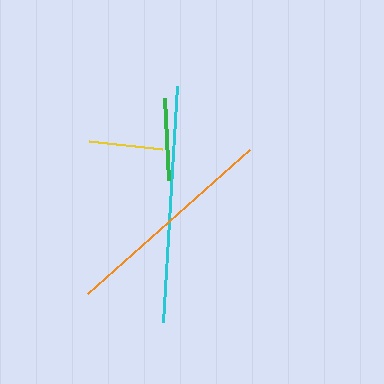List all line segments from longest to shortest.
From longest to shortest: cyan, orange, green, yellow.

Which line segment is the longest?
The cyan line is the longest at approximately 236 pixels.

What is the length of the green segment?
The green segment is approximately 81 pixels long.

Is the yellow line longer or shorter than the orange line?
The orange line is longer than the yellow line.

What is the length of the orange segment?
The orange segment is approximately 216 pixels long.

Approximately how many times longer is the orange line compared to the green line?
The orange line is approximately 2.7 times the length of the green line.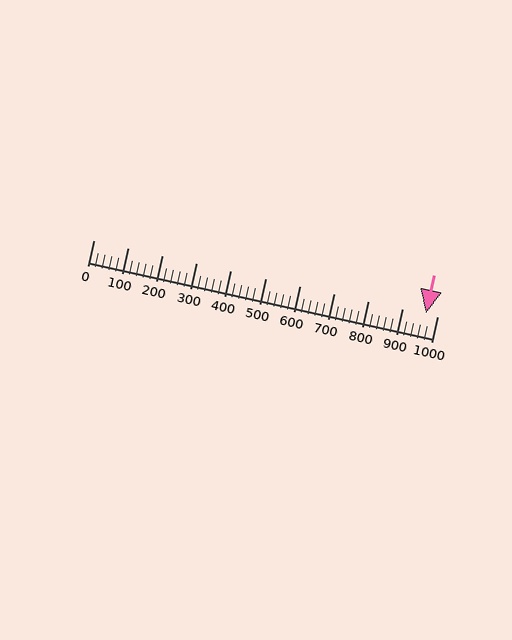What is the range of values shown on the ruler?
The ruler shows values from 0 to 1000.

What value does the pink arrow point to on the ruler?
The pink arrow points to approximately 967.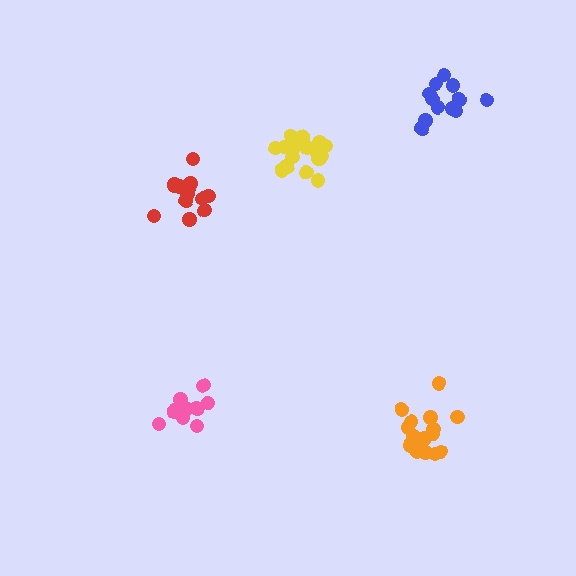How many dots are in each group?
Group 1: 13 dots, Group 2: 18 dots, Group 3: 13 dots, Group 4: 18 dots, Group 5: 12 dots (74 total).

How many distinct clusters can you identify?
There are 5 distinct clusters.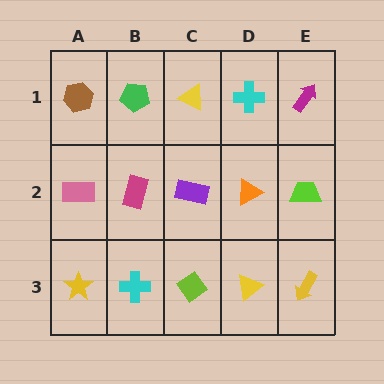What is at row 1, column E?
A magenta arrow.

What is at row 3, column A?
A yellow star.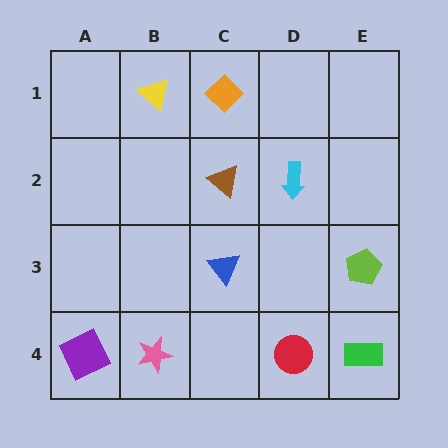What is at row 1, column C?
An orange diamond.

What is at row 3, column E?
A lime pentagon.